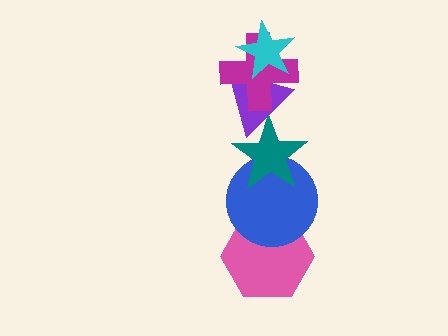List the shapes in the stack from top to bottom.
From top to bottom: the cyan star, the magenta cross, the purple triangle, the teal star, the blue circle, the pink hexagon.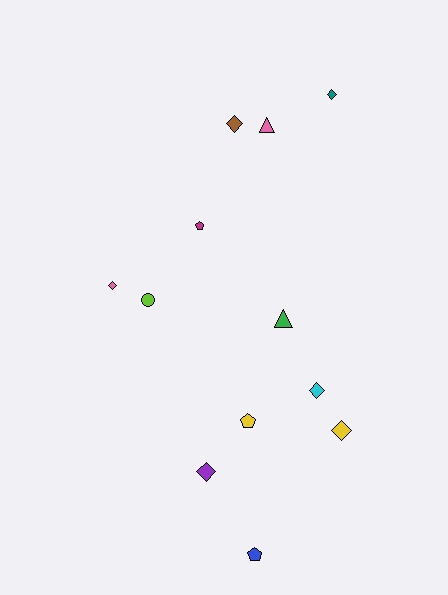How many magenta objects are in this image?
There is 1 magenta object.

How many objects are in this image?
There are 12 objects.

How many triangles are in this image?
There are 2 triangles.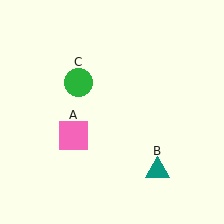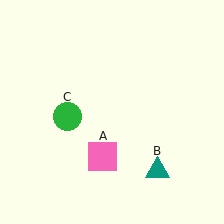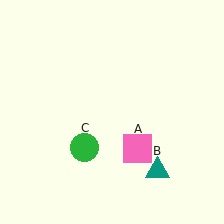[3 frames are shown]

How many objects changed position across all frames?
2 objects changed position: pink square (object A), green circle (object C).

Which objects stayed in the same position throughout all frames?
Teal triangle (object B) remained stationary.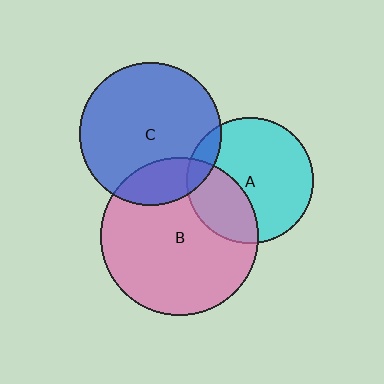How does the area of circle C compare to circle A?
Approximately 1.3 times.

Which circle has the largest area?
Circle B (pink).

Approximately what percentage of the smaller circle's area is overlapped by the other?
Approximately 20%.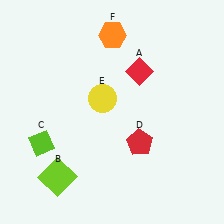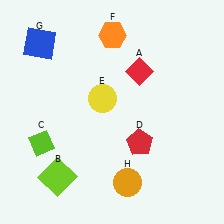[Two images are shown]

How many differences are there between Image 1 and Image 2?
There are 2 differences between the two images.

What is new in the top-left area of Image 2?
A blue square (G) was added in the top-left area of Image 2.